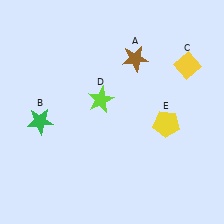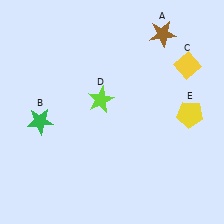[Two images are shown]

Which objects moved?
The objects that moved are: the brown star (A), the yellow pentagon (E).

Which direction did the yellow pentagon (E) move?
The yellow pentagon (E) moved right.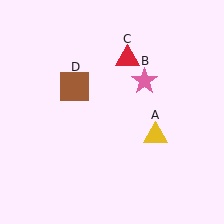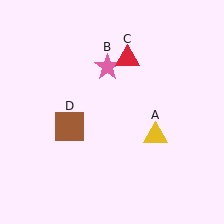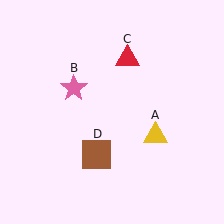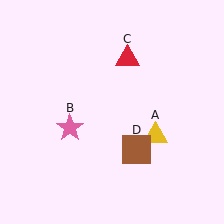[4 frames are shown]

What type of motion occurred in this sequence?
The pink star (object B), brown square (object D) rotated counterclockwise around the center of the scene.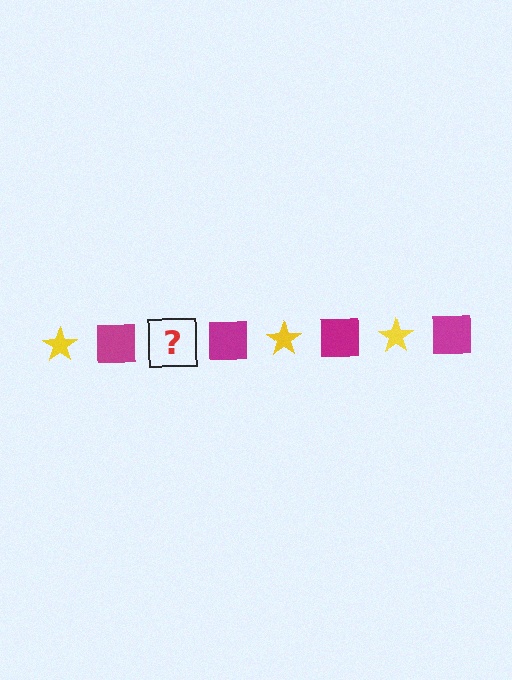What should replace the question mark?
The question mark should be replaced with a yellow star.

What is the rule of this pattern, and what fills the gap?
The rule is that the pattern alternates between yellow star and magenta square. The gap should be filled with a yellow star.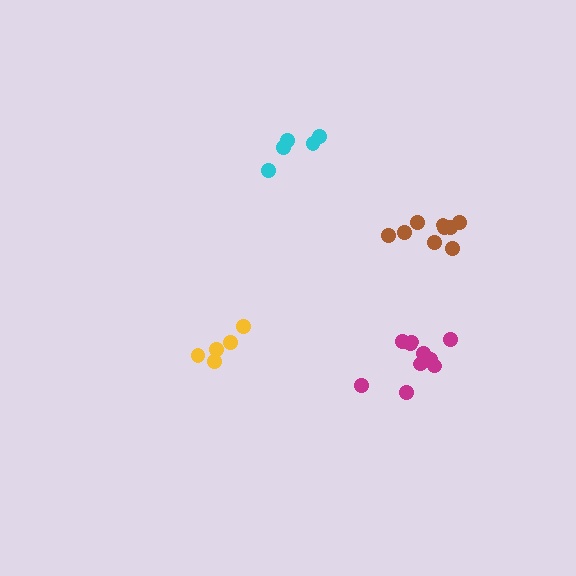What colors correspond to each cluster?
The clusters are colored: yellow, brown, cyan, magenta.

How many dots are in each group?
Group 1: 5 dots, Group 2: 9 dots, Group 3: 5 dots, Group 4: 10 dots (29 total).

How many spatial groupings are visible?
There are 4 spatial groupings.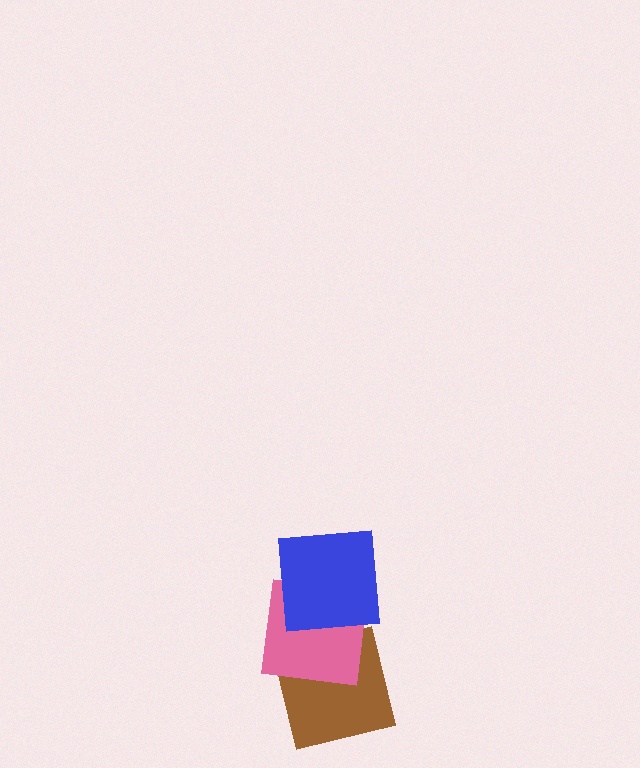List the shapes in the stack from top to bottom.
From top to bottom: the blue square, the pink square, the brown square.